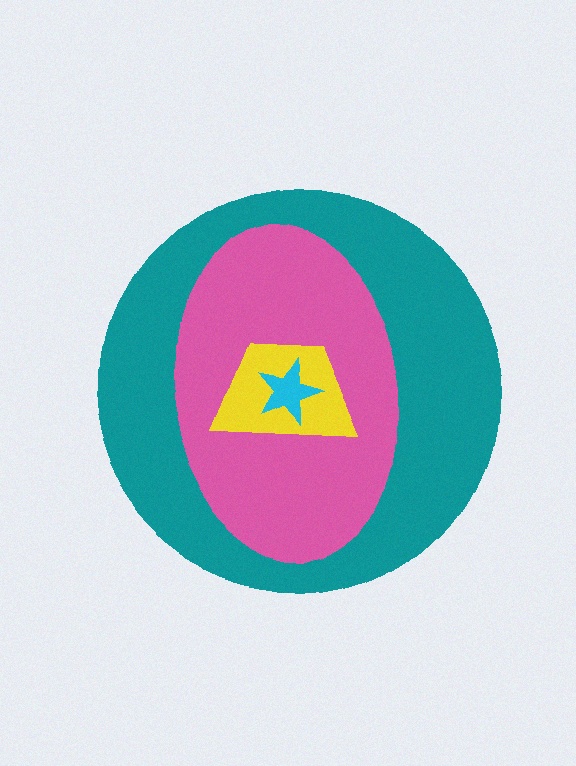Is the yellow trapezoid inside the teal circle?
Yes.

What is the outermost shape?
The teal circle.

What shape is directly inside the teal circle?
The pink ellipse.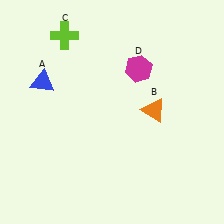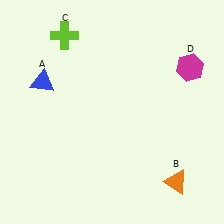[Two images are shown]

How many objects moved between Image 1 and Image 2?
2 objects moved between the two images.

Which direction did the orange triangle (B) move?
The orange triangle (B) moved down.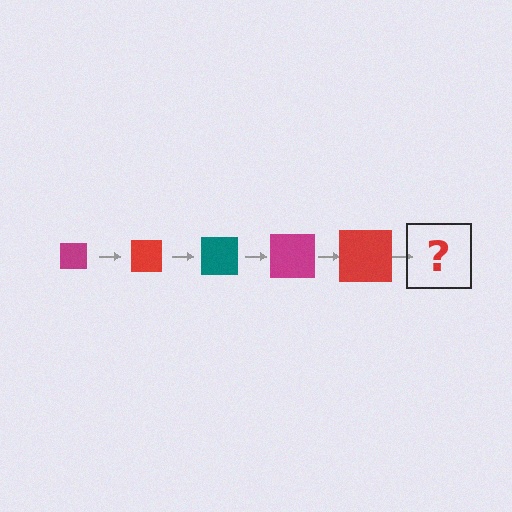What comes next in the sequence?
The next element should be a teal square, larger than the previous one.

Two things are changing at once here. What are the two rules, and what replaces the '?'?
The two rules are that the square grows larger each step and the color cycles through magenta, red, and teal. The '?' should be a teal square, larger than the previous one.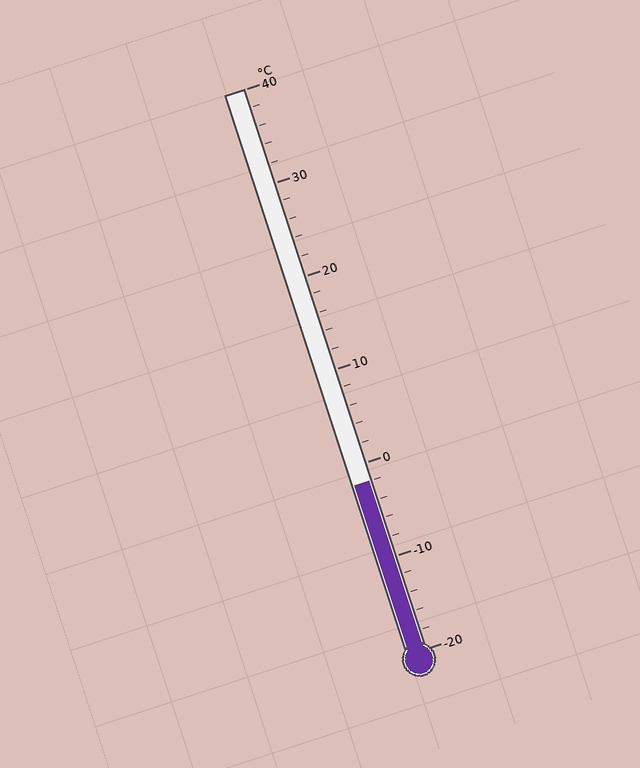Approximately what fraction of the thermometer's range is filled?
The thermometer is filled to approximately 30% of its range.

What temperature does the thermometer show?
The thermometer shows approximately -2°C.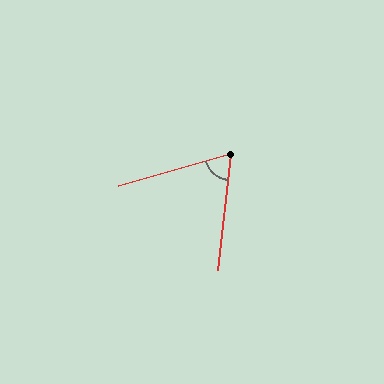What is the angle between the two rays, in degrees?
Approximately 68 degrees.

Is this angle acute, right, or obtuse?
It is acute.